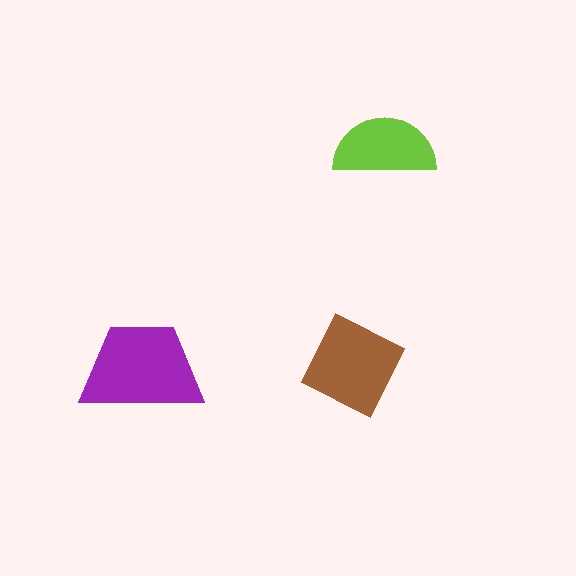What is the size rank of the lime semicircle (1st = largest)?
3rd.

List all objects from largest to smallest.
The purple trapezoid, the brown square, the lime semicircle.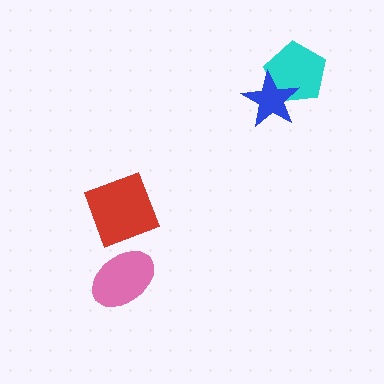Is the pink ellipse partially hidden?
No, no other shape covers it.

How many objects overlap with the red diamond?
0 objects overlap with the red diamond.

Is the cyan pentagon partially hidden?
Yes, it is partially covered by another shape.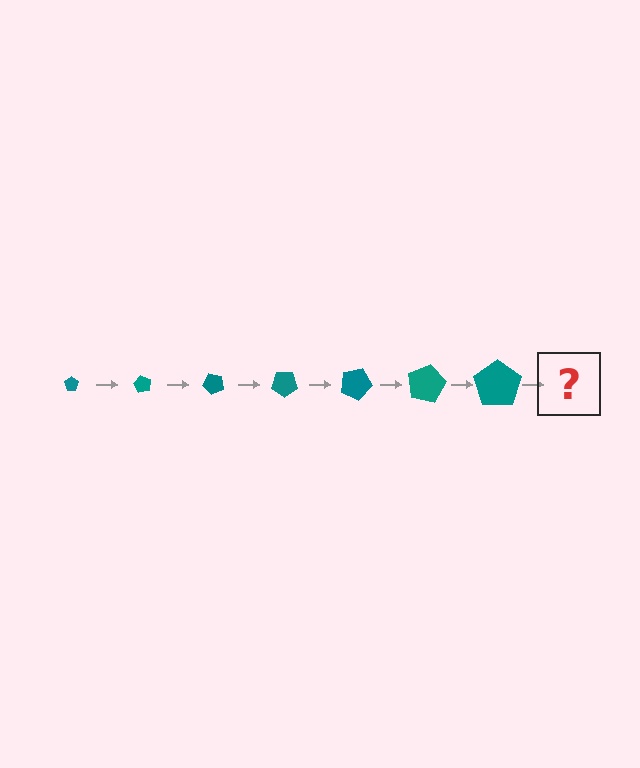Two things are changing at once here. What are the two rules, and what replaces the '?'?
The two rules are that the pentagon grows larger each step and it rotates 60 degrees each step. The '?' should be a pentagon, larger than the previous one and rotated 420 degrees from the start.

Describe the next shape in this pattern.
It should be a pentagon, larger than the previous one and rotated 420 degrees from the start.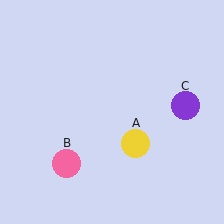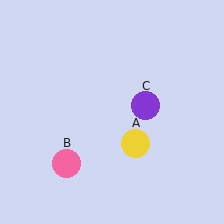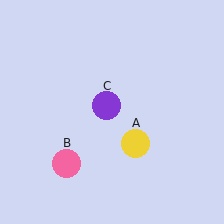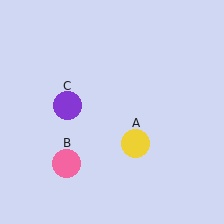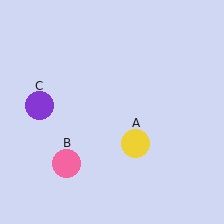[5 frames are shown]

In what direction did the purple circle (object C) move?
The purple circle (object C) moved left.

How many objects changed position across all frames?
1 object changed position: purple circle (object C).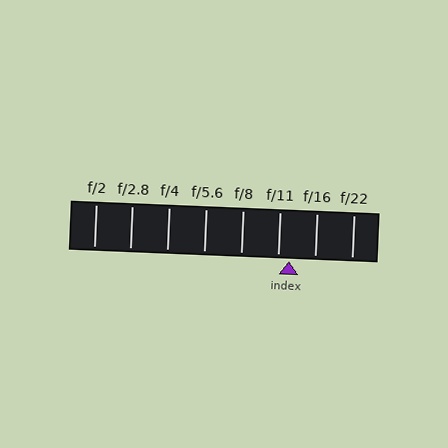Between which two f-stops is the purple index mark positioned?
The index mark is between f/11 and f/16.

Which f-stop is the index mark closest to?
The index mark is closest to f/11.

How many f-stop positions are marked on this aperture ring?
There are 8 f-stop positions marked.